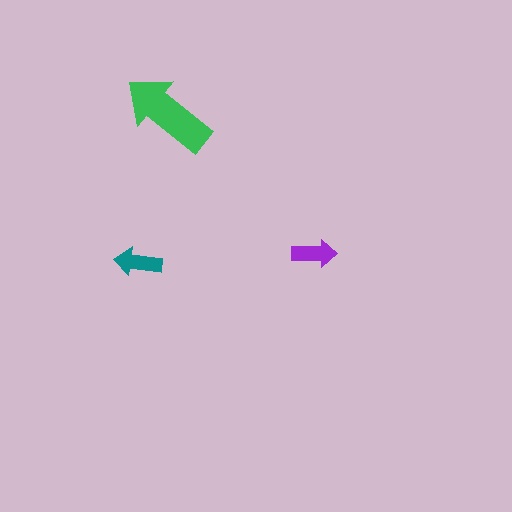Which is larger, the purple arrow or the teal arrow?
The teal one.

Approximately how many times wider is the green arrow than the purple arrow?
About 2 times wider.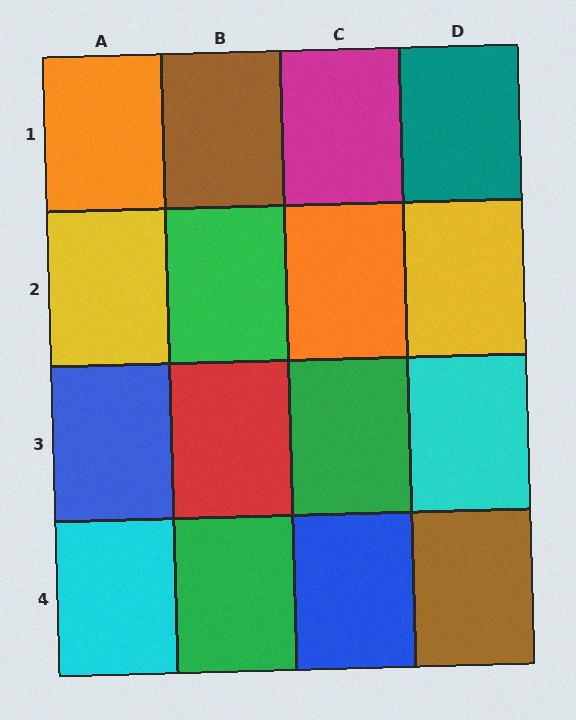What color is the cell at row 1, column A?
Orange.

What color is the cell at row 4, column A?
Cyan.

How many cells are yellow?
2 cells are yellow.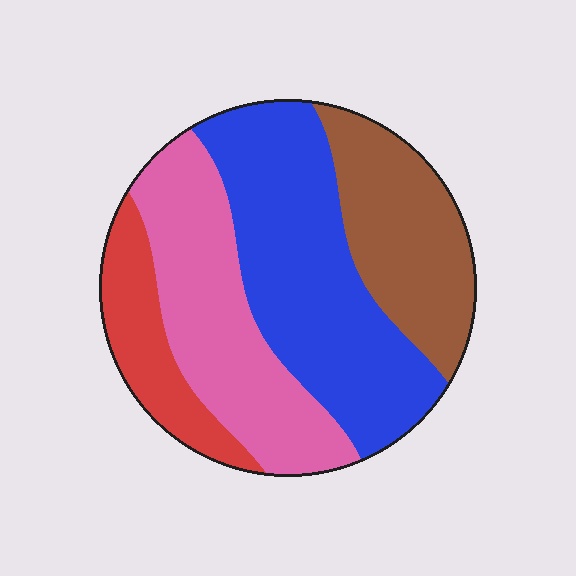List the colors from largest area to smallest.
From largest to smallest: blue, pink, brown, red.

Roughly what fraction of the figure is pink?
Pink takes up about one quarter (1/4) of the figure.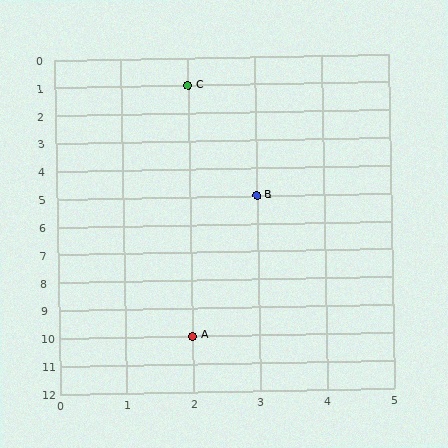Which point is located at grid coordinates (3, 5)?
Point B is at (3, 5).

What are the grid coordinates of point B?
Point B is at grid coordinates (3, 5).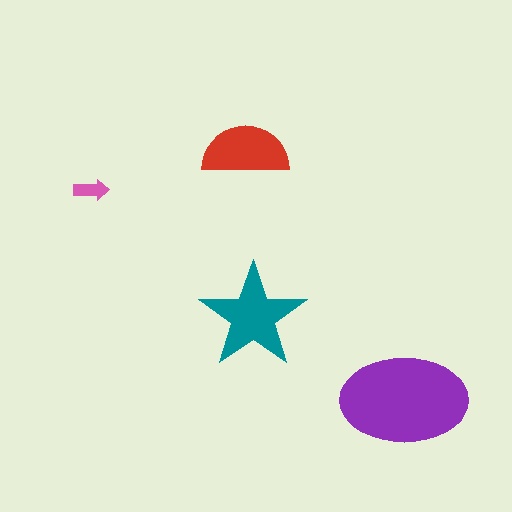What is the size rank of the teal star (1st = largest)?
2nd.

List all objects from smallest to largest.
The pink arrow, the red semicircle, the teal star, the purple ellipse.